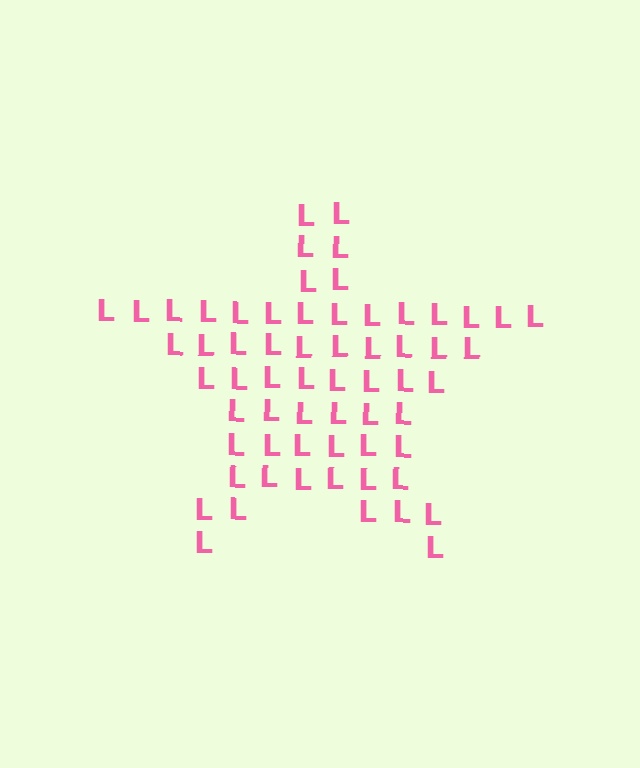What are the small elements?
The small elements are letter L's.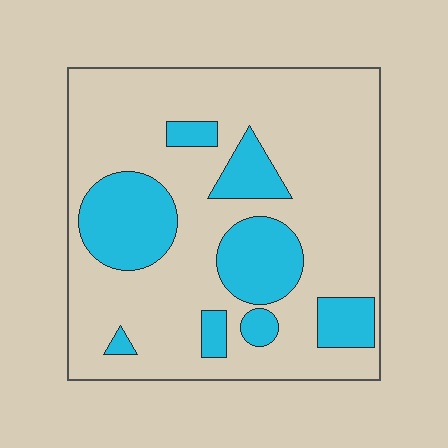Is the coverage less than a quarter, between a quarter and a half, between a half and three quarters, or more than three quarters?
Less than a quarter.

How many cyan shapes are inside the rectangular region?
8.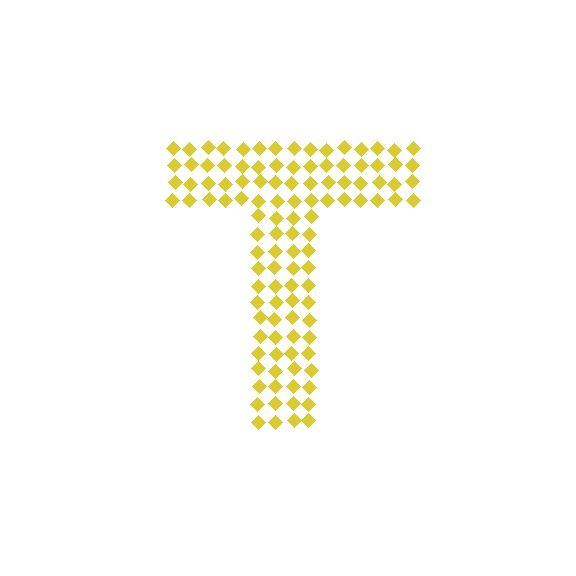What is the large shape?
The large shape is the letter T.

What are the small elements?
The small elements are diamonds.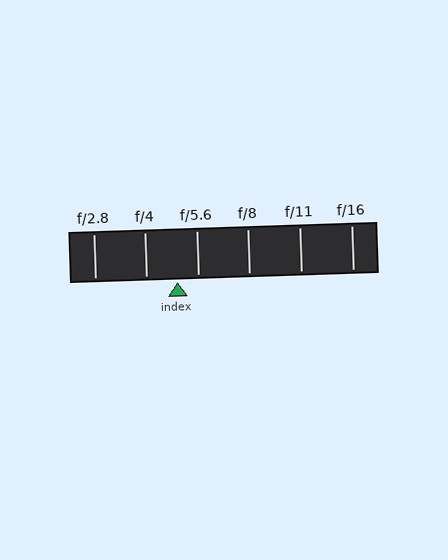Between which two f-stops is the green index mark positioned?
The index mark is between f/4 and f/5.6.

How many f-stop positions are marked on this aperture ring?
There are 6 f-stop positions marked.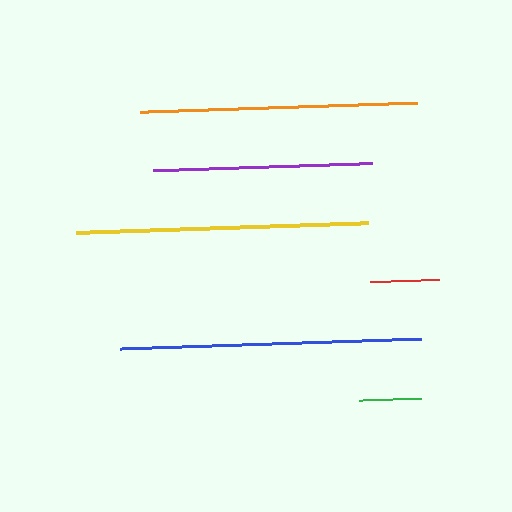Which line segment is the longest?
The blue line is the longest at approximately 301 pixels.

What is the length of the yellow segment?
The yellow segment is approximately 292 pixels long.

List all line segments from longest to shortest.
From longest to shortest: blue, yellow, orange, purple, red, green.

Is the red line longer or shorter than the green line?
The red line is longer than the green line.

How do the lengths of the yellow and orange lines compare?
The yellow and orange lines are approximately the same length.